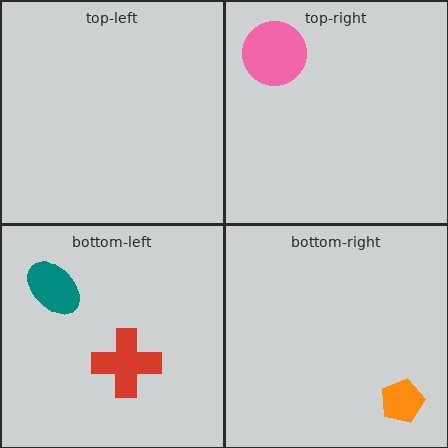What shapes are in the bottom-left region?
The teal ellipse, the red cross.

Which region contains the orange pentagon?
The bottom-right region.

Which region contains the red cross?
The bottom-left region.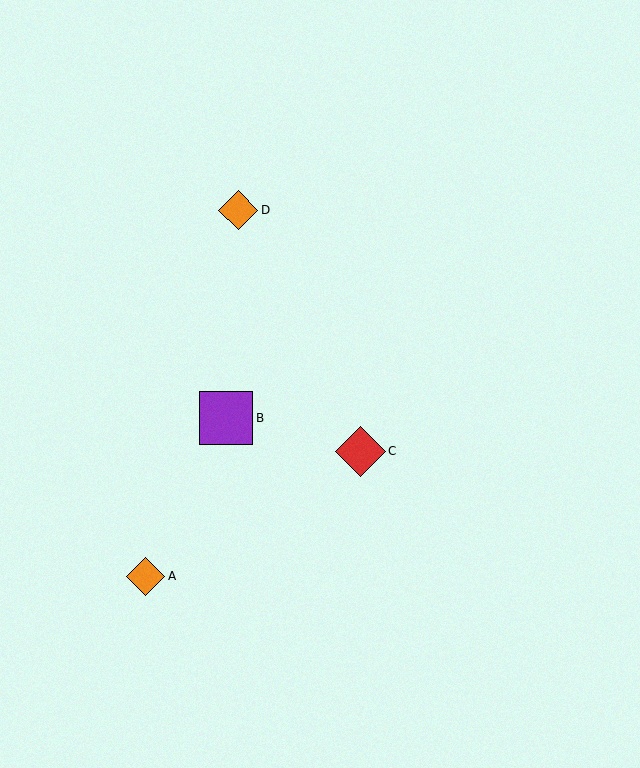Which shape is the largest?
The purple square (labeled B) is the largest.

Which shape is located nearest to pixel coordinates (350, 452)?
The red diamond (labeled C) at (361, 451) is nearest to that location.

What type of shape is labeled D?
Shape D is an orange diamond.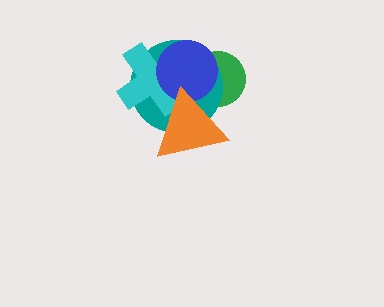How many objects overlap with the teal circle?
4 objects overlap with the teal circle.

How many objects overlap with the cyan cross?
3 objects overlap with the cyan cross.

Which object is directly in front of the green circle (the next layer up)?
The teal circle is directly in front of the green circle.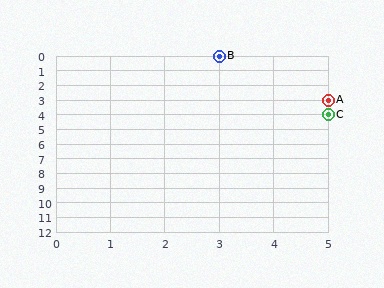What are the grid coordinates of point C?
Point C is at grid coordinates (5, 4).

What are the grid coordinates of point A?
Point A is at grid coordinates (5, 3).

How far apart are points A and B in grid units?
Points A and B are 2 columns and 3 rows apart (about 3.6 grid units diagonally).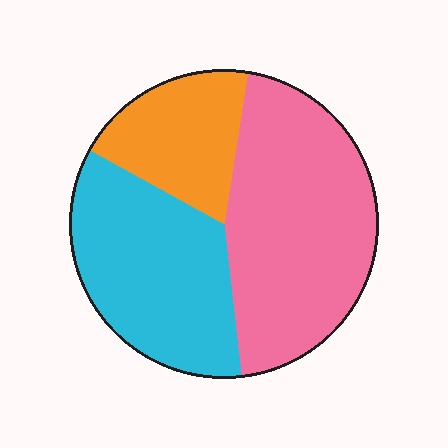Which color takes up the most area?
Pink, at roughly 45%.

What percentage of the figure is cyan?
Cyan covers roughly 35% of the figure.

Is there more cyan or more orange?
Cyan.